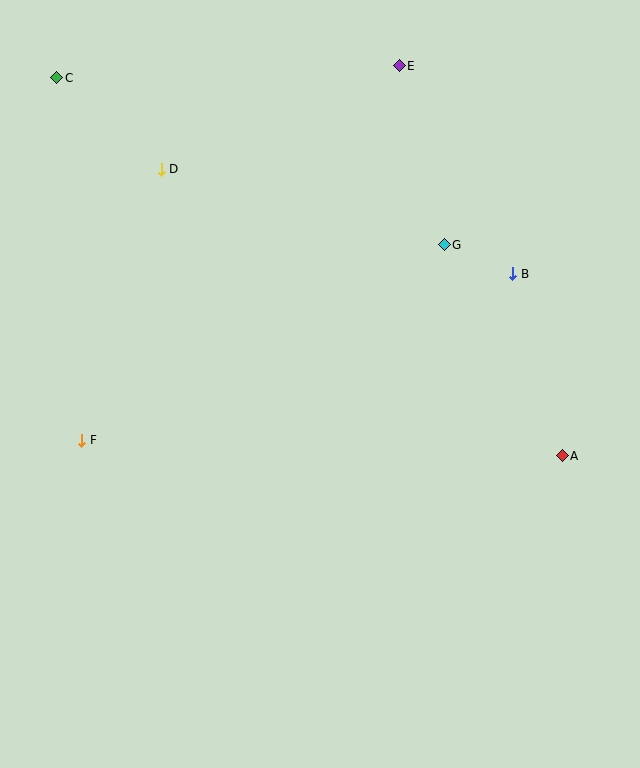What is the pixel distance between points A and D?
The distance between A and D is 492 pixels.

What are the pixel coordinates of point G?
Point G is at (444, 245).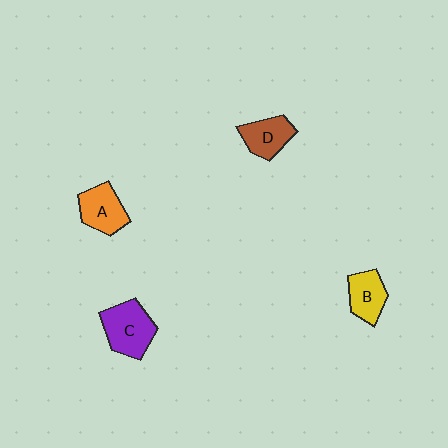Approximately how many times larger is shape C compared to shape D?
Approximately 1.4 times.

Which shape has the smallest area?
Shape B (yellow).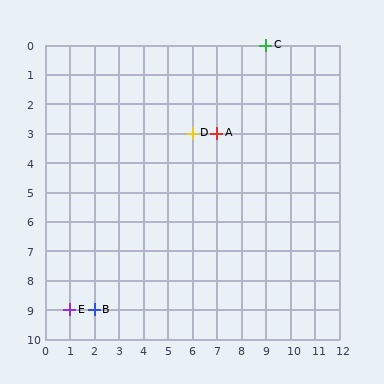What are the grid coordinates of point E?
Point E is at grid coordinates (1, 9).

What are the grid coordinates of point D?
Point D is at grid coordinates (6, 3).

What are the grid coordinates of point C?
Point C is at grid coordinates (9, 0).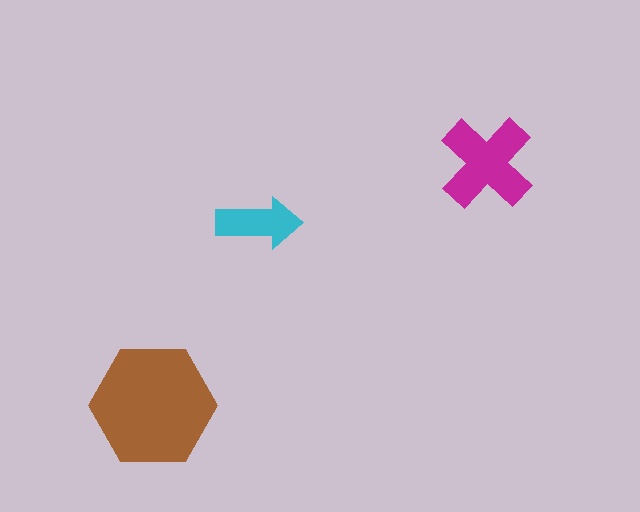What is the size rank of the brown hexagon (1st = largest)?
1st.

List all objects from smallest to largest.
The cyan arrow, the magenta cross, the brown hexagon.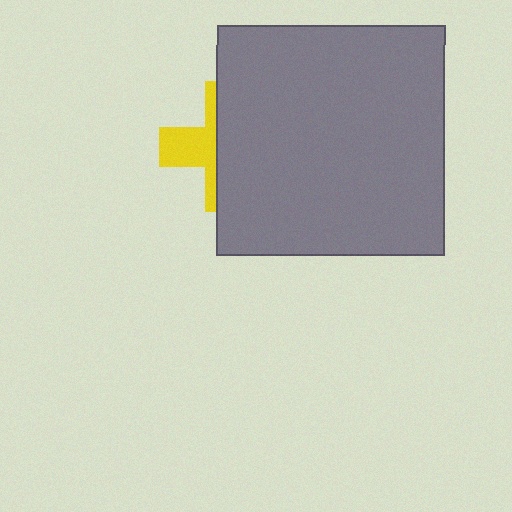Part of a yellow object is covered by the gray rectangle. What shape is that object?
It is a cross.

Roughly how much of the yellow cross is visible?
A small part of it is visible (roughly 35%).